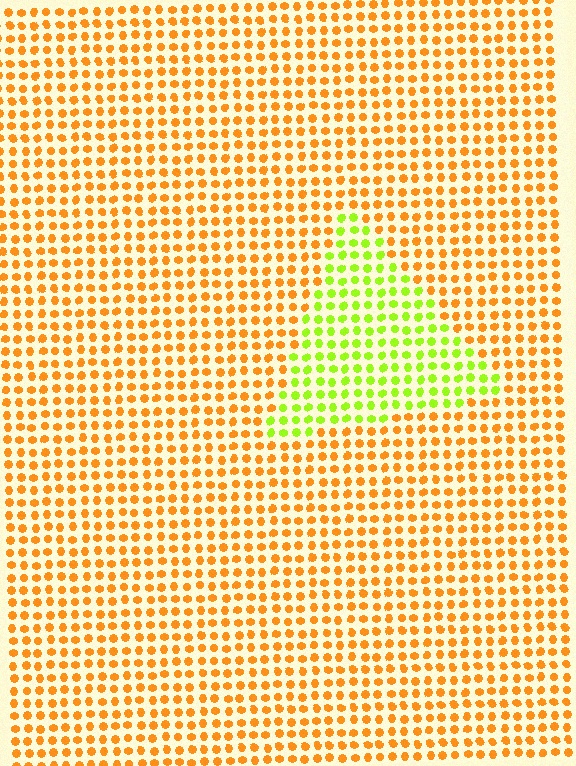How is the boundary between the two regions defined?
The boundary is defined purely by a slight shift in hue (about 55 degrees). Spacing, size, and orientation are identical on both sides.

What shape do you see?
I see a triangle.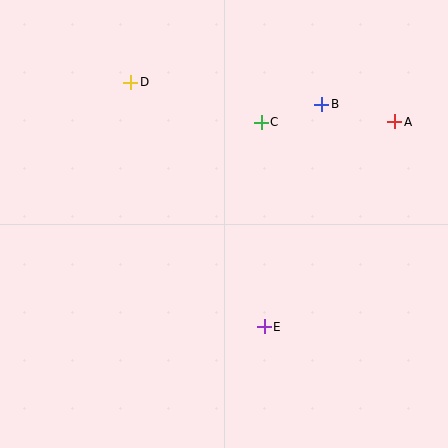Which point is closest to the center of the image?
Point C at (261, 122) is closest to the center.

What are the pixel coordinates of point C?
Point C is at (261, 122).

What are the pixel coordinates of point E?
Point E is at (264, 327).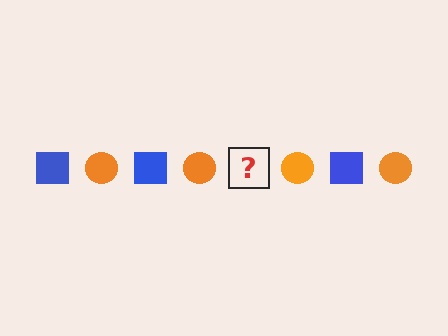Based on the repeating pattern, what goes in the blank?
The blank should be a blue square.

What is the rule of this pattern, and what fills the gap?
The rule is that the pattern alternates between blue square and orange circle. The gap should be filled with a blue square.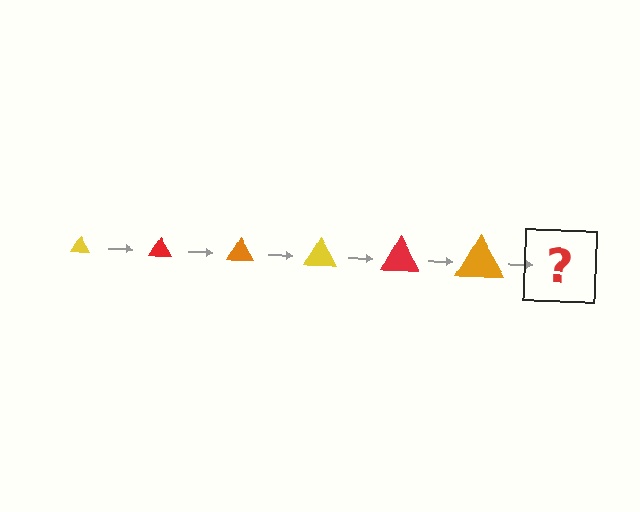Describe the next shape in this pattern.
It should be a yellow triangle, larger than the previous one.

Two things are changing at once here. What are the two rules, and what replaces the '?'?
The two rules are that the triangle grows larger each step and the color cycles through yellow, red, and orange. The '?' should be a yellow triangle, larger than the previous one.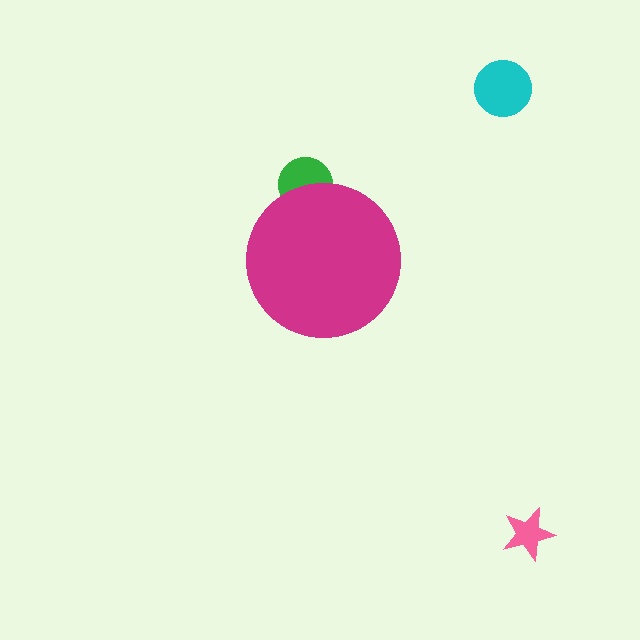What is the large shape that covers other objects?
A magenta circle.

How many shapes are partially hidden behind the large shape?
1 shape is partially hidden.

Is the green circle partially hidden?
Yes, the green circle is partially hidden behind the magenta circle.